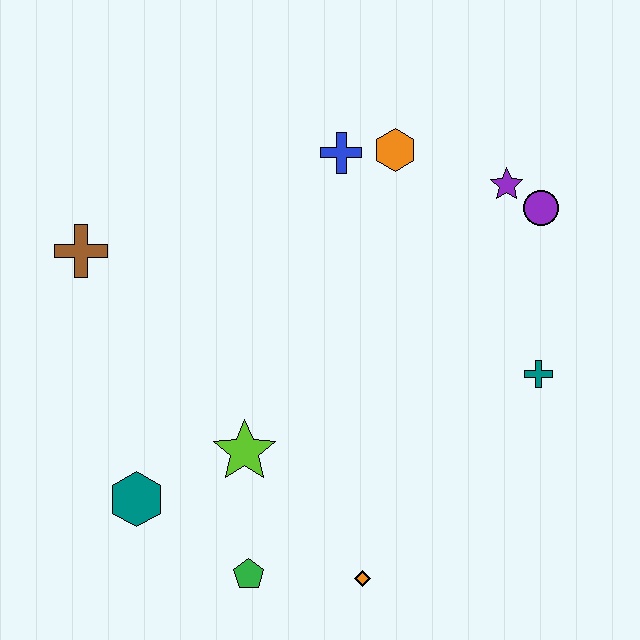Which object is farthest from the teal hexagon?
The purple circle is farthest from the teal hexagon.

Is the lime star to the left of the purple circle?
Yes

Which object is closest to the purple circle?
The purple star is closest to the purple circle.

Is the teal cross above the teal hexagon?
Yes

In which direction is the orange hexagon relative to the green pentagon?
The orange hexagon is above the green pentagon.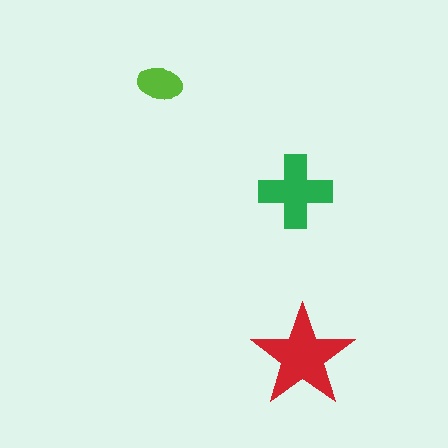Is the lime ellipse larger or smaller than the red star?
Smaller.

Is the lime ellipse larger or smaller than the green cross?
Smaller.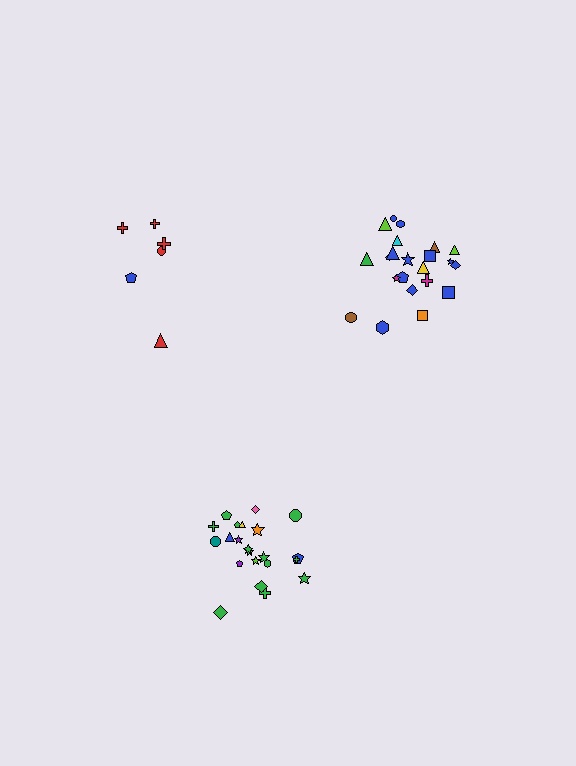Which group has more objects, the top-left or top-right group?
The top-right group.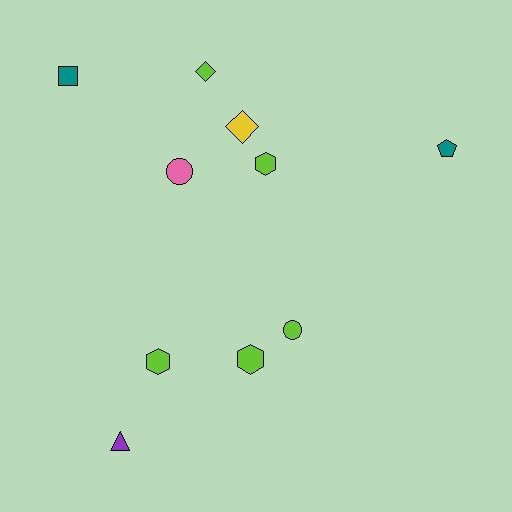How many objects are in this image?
There are 10 objects.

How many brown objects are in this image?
There are no brown objects.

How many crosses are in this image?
There are no crosses.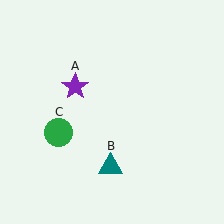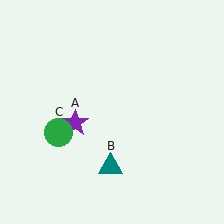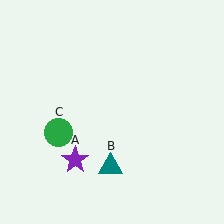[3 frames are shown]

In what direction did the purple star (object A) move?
The purple star (object A) moved down.